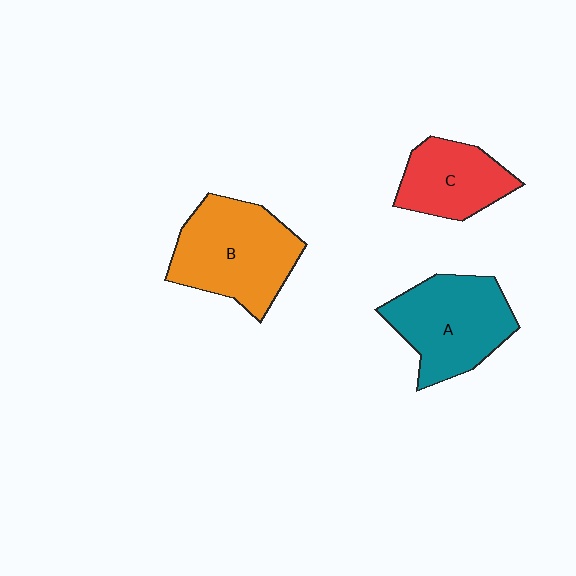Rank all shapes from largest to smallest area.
From largest to smallest: B (orange), A (teal), C (red).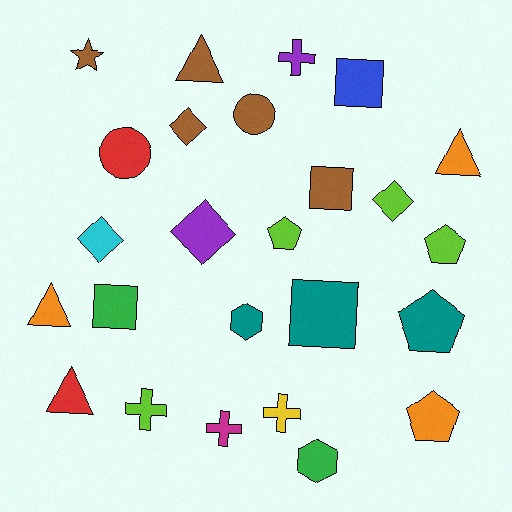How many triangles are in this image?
There are 4 triangles.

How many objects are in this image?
There are 25 objects.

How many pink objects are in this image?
There are no pink objects.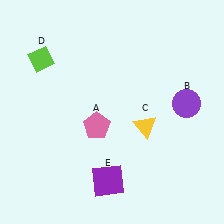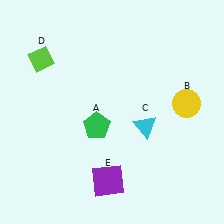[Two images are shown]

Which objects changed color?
A changed from pink to green. B changed from purple to yellow. C changed from yellow to cyan.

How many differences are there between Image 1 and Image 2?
There are 3 differences between the two images.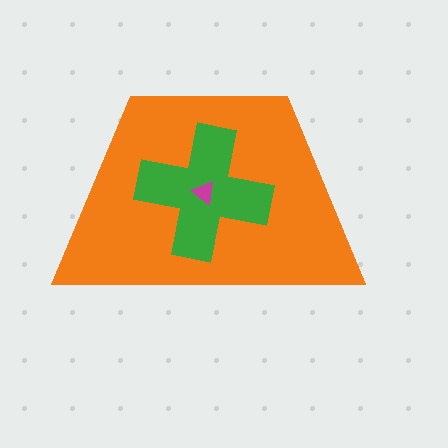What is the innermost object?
The magenta triangle.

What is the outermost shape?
The orange trapezoid.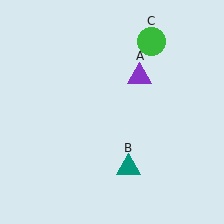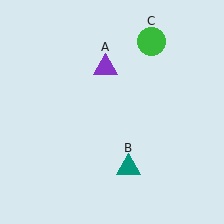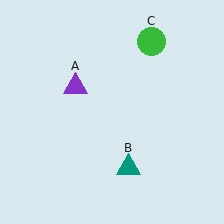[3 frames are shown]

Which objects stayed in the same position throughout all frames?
Teal triangle (object B) and green circle (object C) remained stationary.